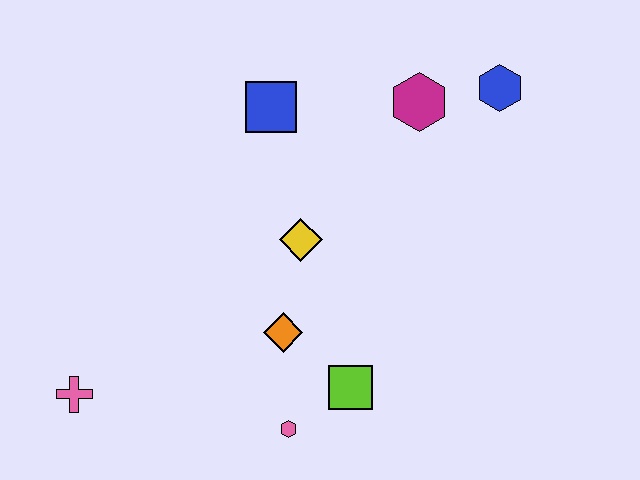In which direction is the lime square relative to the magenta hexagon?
The lime square is below the magenta hexagon.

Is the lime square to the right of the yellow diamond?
Yes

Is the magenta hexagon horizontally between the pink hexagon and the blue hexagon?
Yes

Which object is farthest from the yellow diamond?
The pink cross is farthest from the yellow diamond.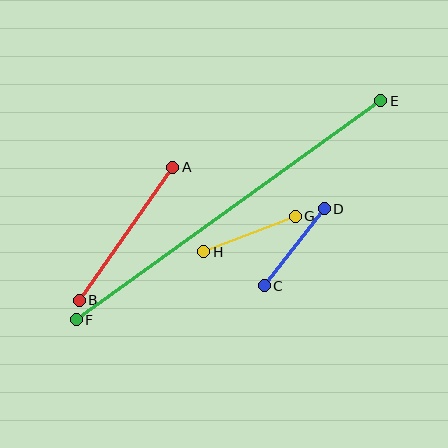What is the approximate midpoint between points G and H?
The midpoint is at approximately (250, 234) pixels.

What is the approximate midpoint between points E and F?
The midpoint is at approximately (228, 210) pixels.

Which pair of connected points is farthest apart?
Points E and F are farthest apart.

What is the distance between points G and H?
The distance is approximately 98 pixels.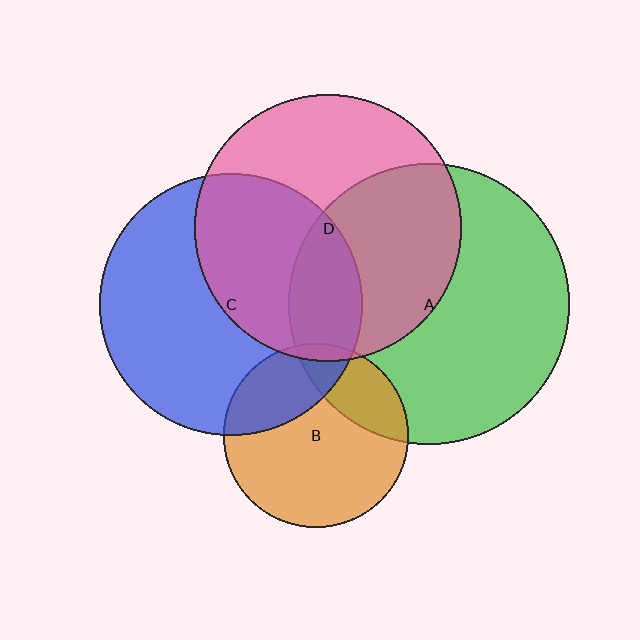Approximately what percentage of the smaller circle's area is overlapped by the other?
Approximately 5%.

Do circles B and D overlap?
Yes.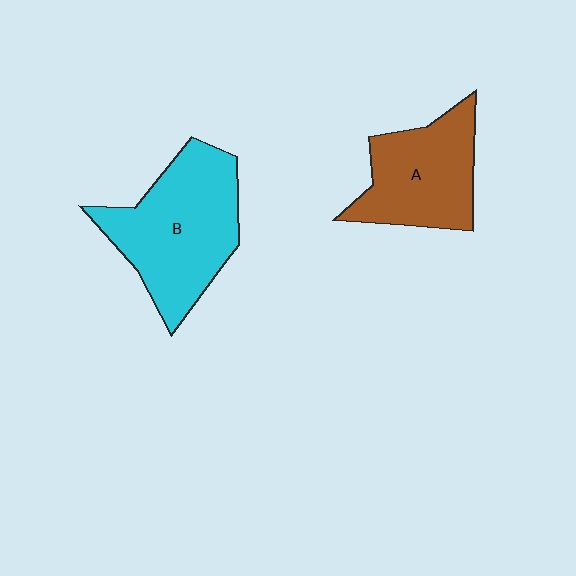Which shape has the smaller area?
Shape A (brown).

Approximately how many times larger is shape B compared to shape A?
Approximately 1.3 times.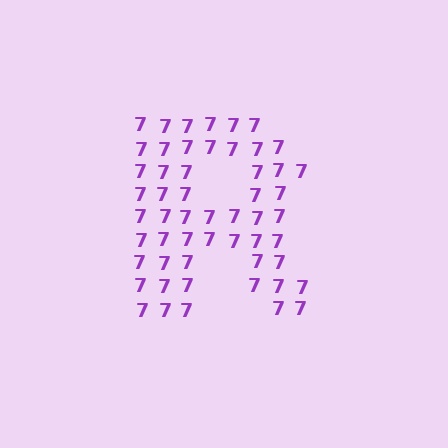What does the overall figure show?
The overall figure shows the letter R.